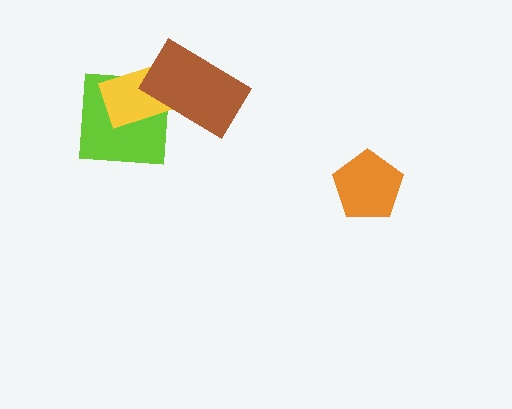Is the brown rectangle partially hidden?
No, no other shape covers it.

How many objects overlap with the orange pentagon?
0 objects overlap with the orange pentagon.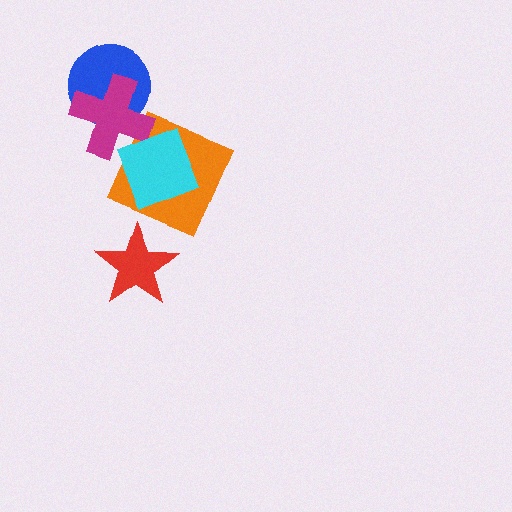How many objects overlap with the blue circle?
1 object overlaps with the blue circle.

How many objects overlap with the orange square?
1 object overlaps with the orange square.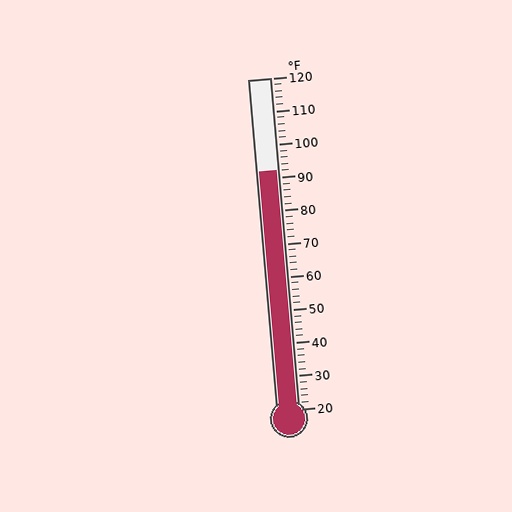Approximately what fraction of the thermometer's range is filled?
The thermometer is filled to approximately 70% of its range.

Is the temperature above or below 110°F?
The temperature is below 110°F.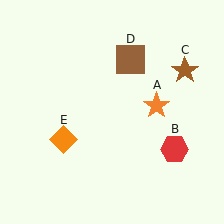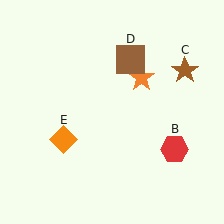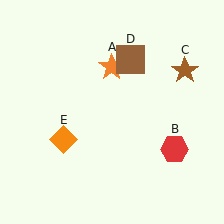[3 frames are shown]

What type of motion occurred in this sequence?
The orange star (object A) rotated counterclockwise around the center of the scene.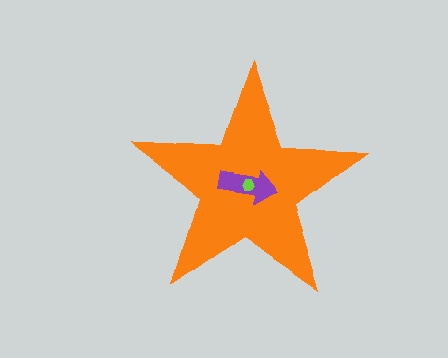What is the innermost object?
The lime hexagon.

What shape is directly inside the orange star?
The purple arrow.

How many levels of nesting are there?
3.